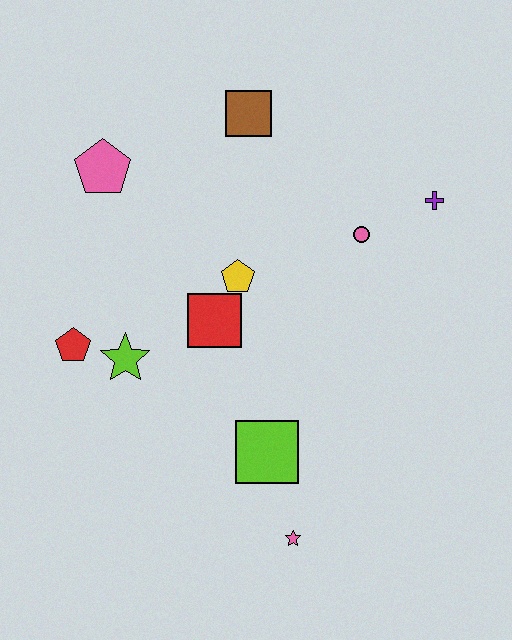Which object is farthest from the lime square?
The brown square is farthest from the lime square.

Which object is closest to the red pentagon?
The lime star is closest to the red pentagon.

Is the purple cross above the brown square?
No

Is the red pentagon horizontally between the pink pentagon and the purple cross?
No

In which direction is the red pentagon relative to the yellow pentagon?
The red pentagon is to the left of the yellow pentagon.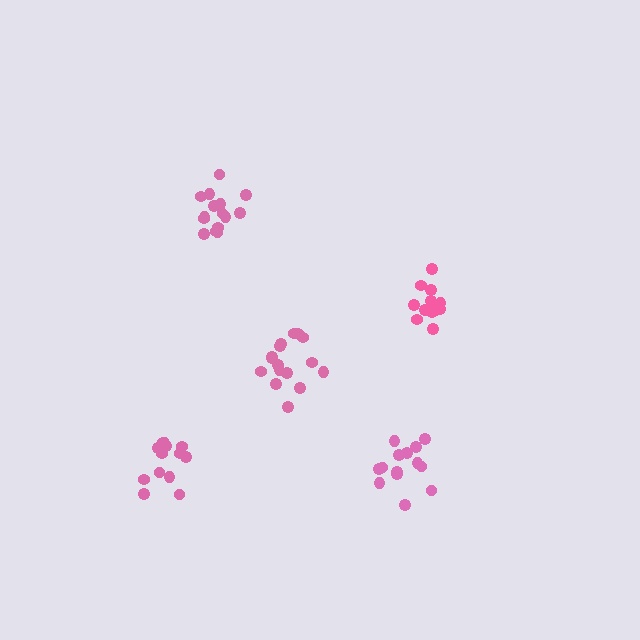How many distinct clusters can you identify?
There are 5 distinct clusters.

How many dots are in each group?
Group 1: 15 dots, Group 2: 15 dots, Group 3: 12 dots, Group 4: 13 dots, Group 5: 16 dots (71 total).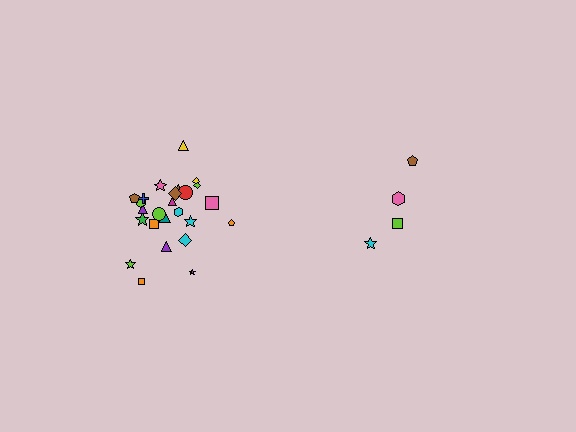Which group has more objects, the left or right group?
The left group.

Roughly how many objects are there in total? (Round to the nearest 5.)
Roughly 30 objects in total.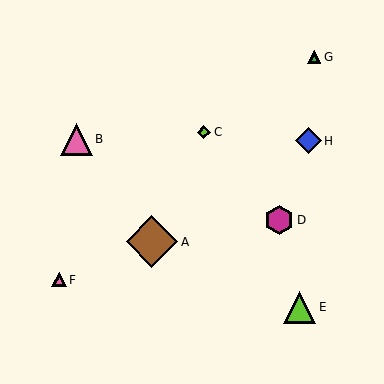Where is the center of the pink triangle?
The center of the pink triangle is at (77, 139).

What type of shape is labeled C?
Shape C is a lime diamond.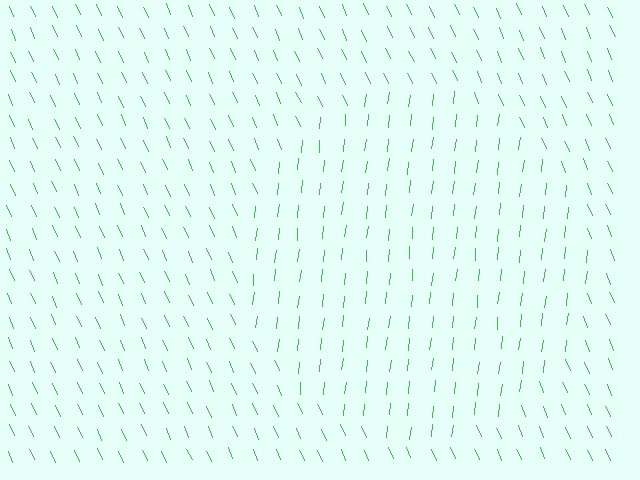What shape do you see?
I see a circle.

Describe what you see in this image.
The image is filled with small green line segments. A circle region in the image has lines oriented differently from the surrounding lines, creating a visible texture boundary.